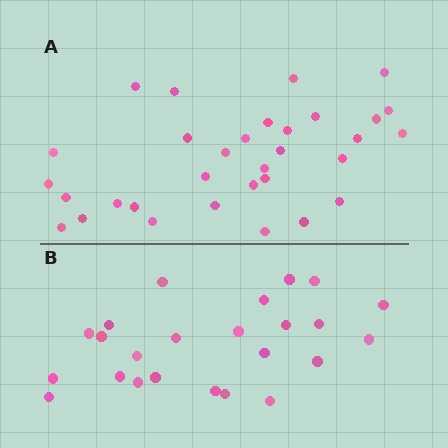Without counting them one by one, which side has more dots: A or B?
Region A (the top region) has more dots.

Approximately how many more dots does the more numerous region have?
Region A has roughly 8 or so more dots than region B.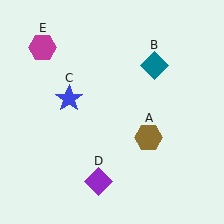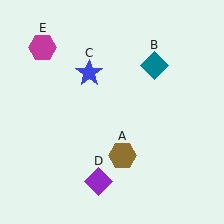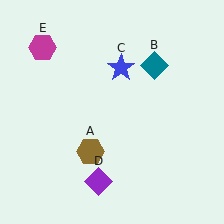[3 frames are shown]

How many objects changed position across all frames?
2 objects changed position: brown hexagon (object A), blue star (object C).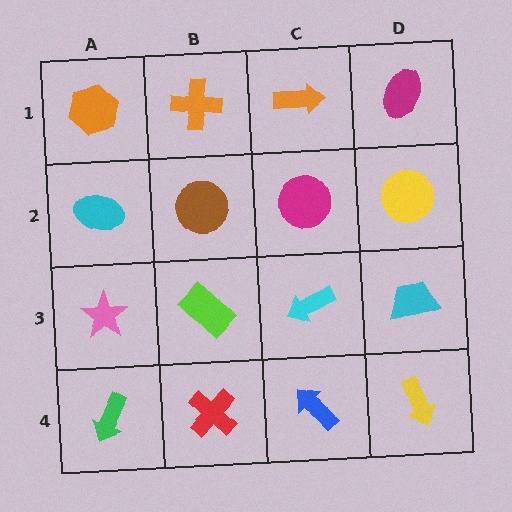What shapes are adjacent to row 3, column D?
A yellow circle (row 2, column D), a yellow arrow (row 4, column D), a cyan arrow (row 3, column C).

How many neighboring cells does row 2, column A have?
3.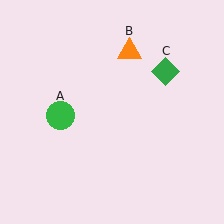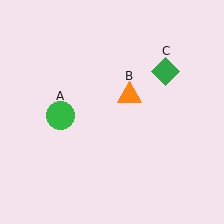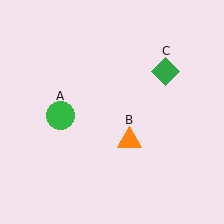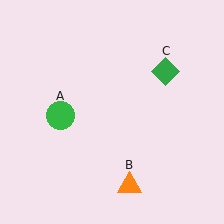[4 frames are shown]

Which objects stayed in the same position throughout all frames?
Green circle (object A) and green diamond (object C) remained stationary.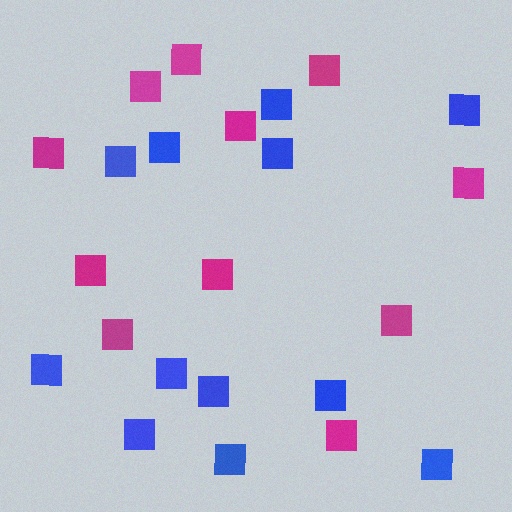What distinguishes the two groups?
There are 2 groups: one group of magenta squares (11) and one group of blue squares (12).